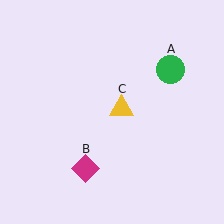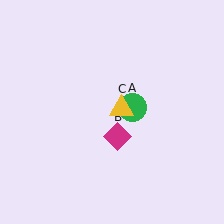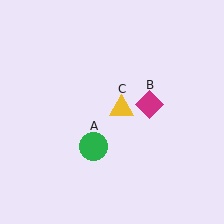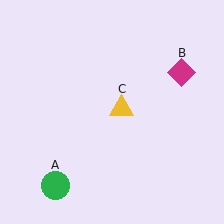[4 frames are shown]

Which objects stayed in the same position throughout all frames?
Yellow triangle (object C) remained stationary.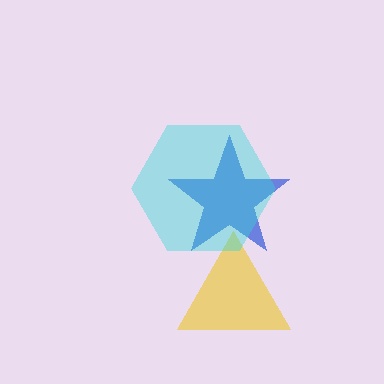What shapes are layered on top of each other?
The layered shapes are: a blue star, a yellow triangle, a cyan hexagon.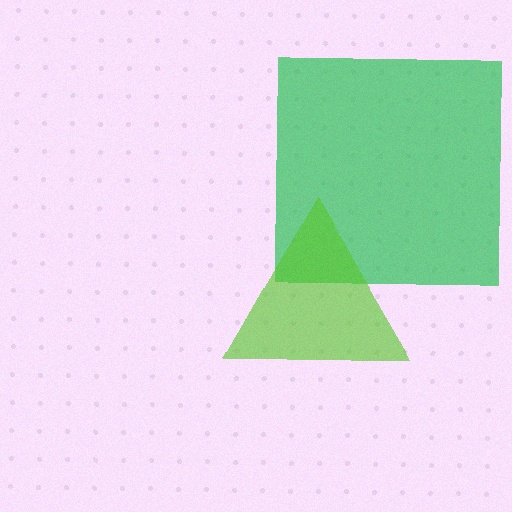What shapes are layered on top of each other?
The layered shapes are: a green square, a lime triangle.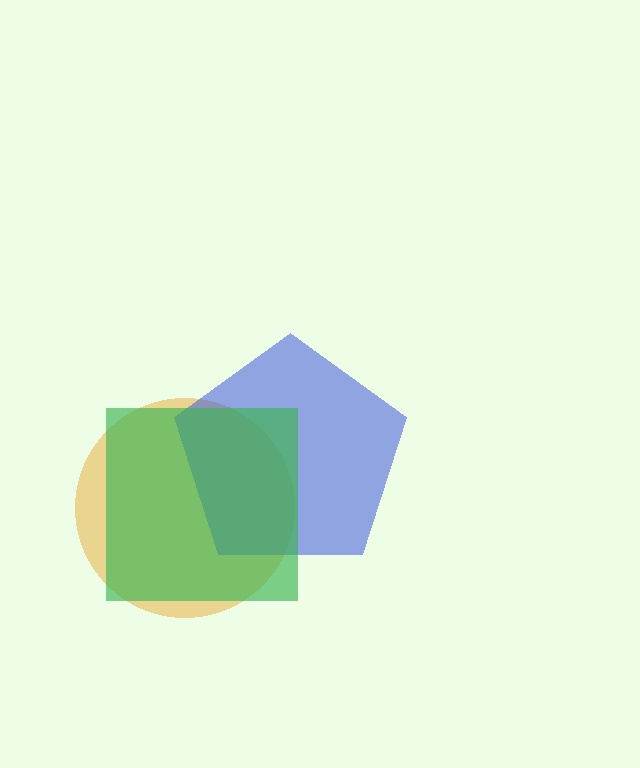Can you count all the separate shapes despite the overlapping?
Yes, there are 3 separate shapes.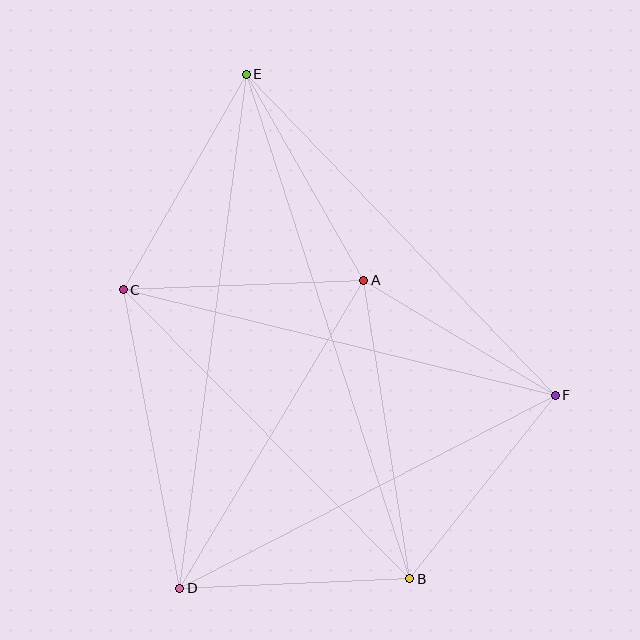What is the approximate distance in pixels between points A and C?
The distance between A and C is approximately 240 pixels.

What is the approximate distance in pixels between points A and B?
The distance between A and B is approximately 302 pixels.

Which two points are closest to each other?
Points A and F are closest to each other.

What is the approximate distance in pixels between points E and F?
The distance between E and F is approximately 446 pixels.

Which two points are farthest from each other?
Points B and E are farthest from each other.